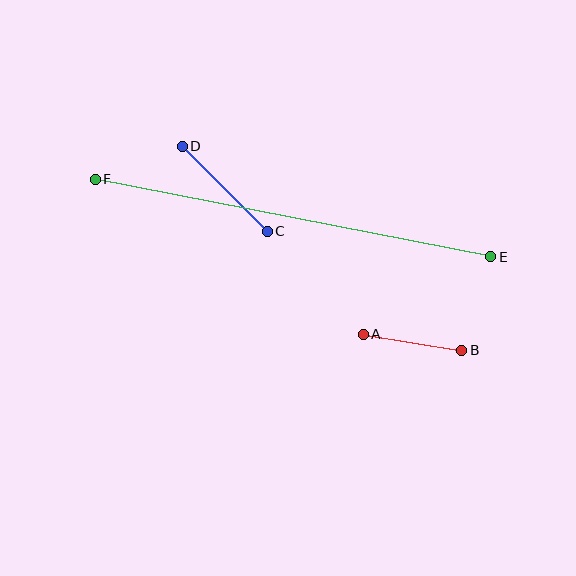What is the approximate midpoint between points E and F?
The midpoint is at approximately (293, 218) pixels.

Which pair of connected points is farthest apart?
Points E and F are farthest apart.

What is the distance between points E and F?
The distance is approximately 403 pixels.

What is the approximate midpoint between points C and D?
The midpoint is at approximately (225, 189) pixels.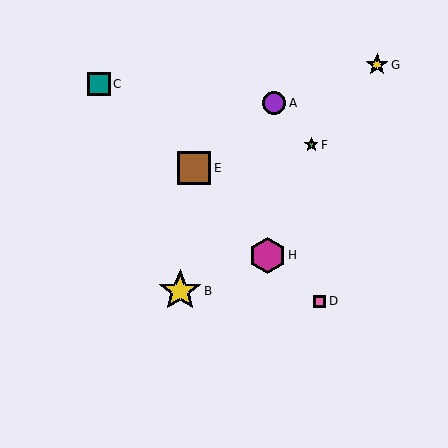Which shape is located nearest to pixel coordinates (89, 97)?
The teal square (labeled C) at (99, 84) is nearest to that location.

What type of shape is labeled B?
Shape B is a yellow star.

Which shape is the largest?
The yellow star (labeled B) is the largest.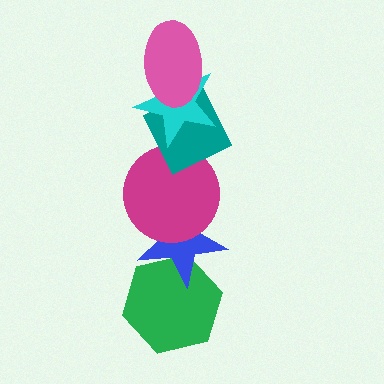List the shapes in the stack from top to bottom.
From top to bottom: the pink ellipse, the cyan star, the teal diamond, the magenta circle, the blue star, the green hexagon.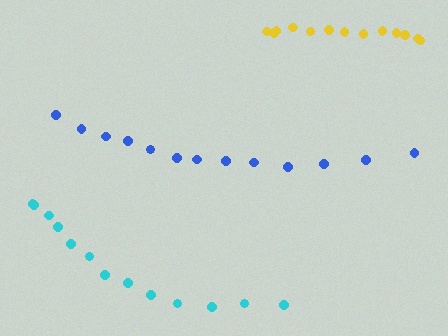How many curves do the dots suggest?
There are 3 distinct paths.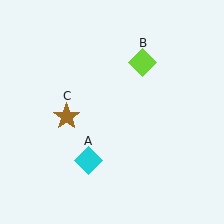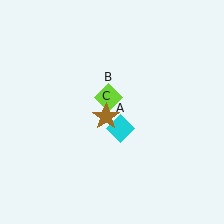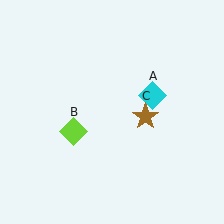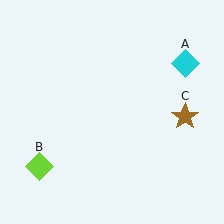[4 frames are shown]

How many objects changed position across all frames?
3 objects changed position: cyan diamond (object A), lime diamond (object B), brown star (object C).